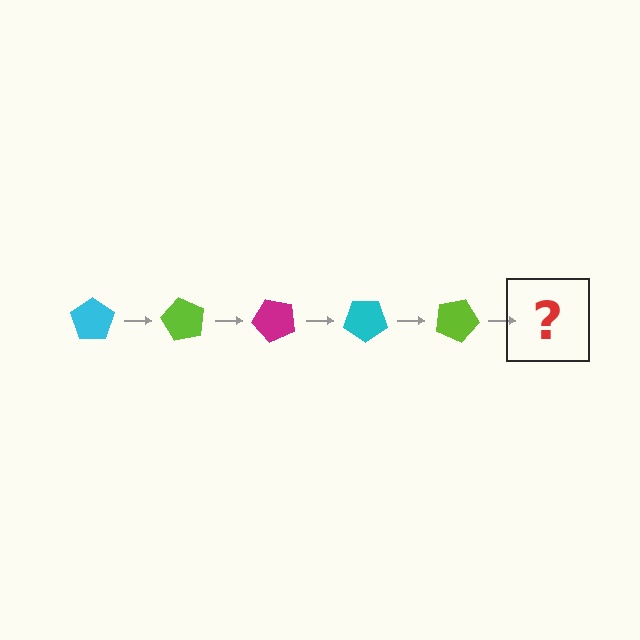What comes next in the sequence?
The next element should be a magenta pentagon, rotated 300 degrees from the start.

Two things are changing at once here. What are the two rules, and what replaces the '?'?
The two rules are that it rotates 60 degrees each step and the color cycles through cyan, lime, and magenta. The '?' should be a magenta pentagon, rotated 300 degrees from the start.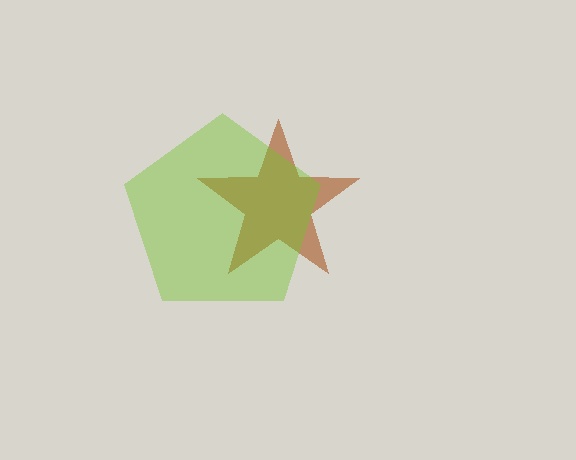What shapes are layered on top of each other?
The layered shapes are: a brown star, a lime pentagon.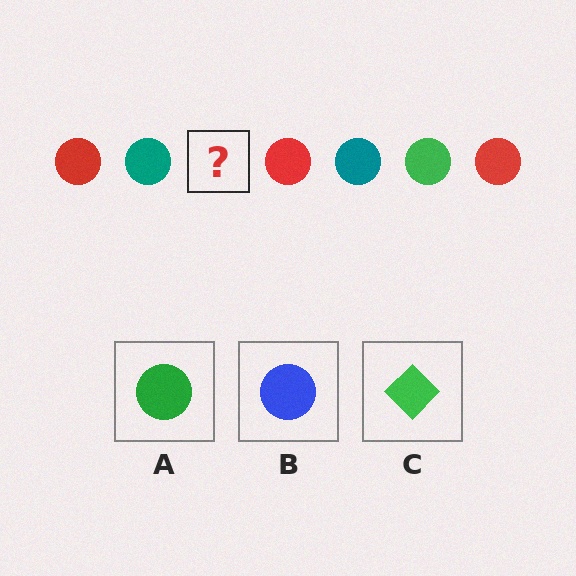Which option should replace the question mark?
Option A.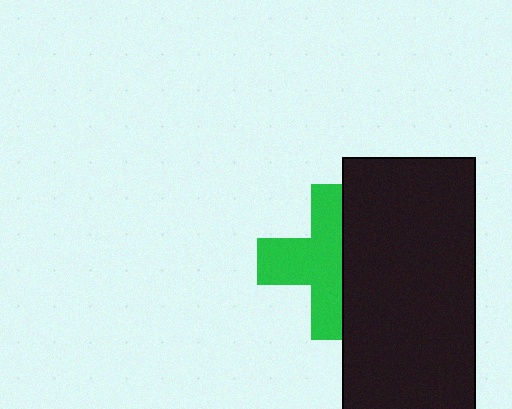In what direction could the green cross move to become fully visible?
The green cross could move left. That would shift it out from behind the black rectangle entirely.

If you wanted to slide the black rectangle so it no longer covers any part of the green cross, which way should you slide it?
Slide it right — that is the most direct way to separate the two shapes.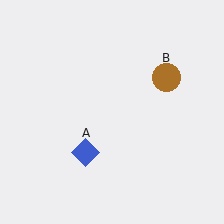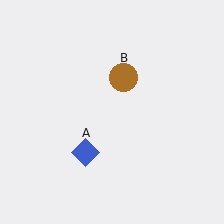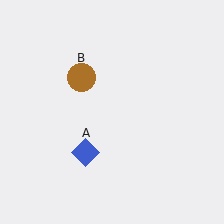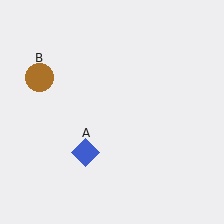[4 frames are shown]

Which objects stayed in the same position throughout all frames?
Blue diamond (object A) remained stationary.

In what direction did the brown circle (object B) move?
The brown circle (object B) moved left.